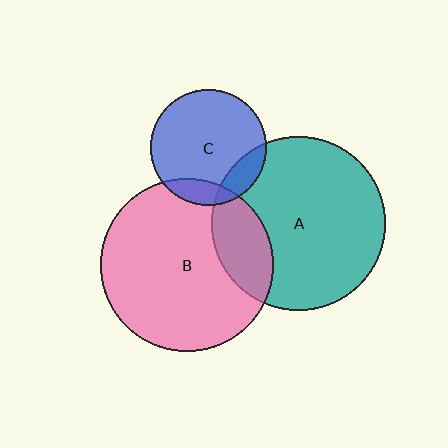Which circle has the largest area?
Circle A (teal).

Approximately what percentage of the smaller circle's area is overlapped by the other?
Approximately 15%.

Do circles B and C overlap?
Yes.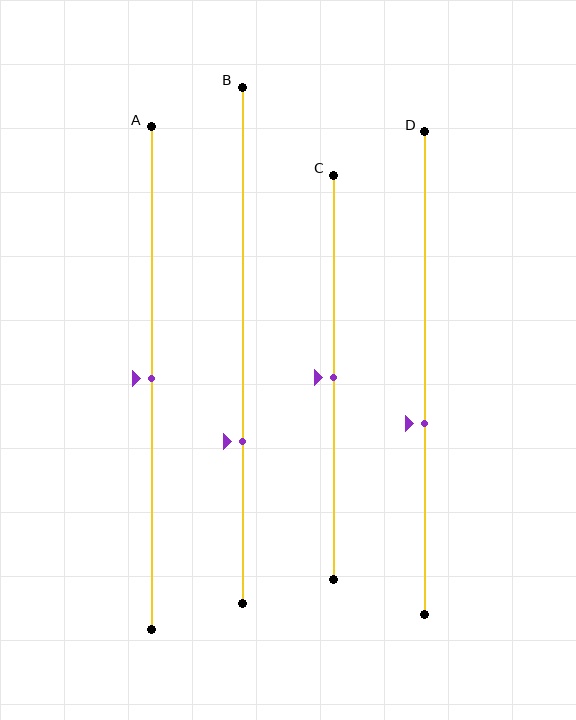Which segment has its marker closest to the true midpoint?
Segment A has its marker closest to the true midpoint.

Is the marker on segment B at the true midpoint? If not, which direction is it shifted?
No, the marker on segment B is shifted downward by about 19% of the segment length.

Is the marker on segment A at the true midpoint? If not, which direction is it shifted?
Yes, the marker on segment A is at the true midpoint.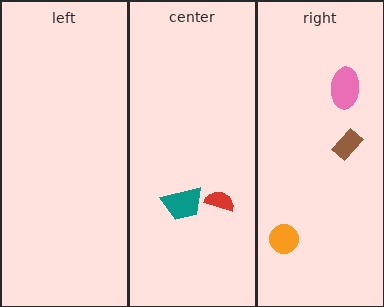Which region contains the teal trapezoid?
The center region.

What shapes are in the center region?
The red semicircle, the teal trapezoid.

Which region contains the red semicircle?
The center region.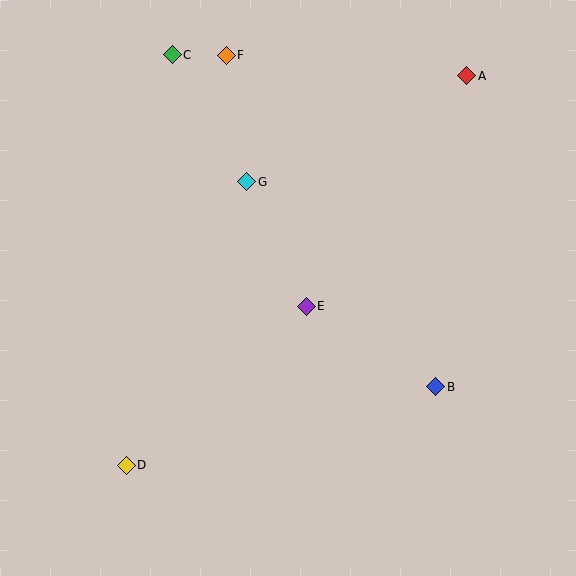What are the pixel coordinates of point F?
Point F is at (226, 55).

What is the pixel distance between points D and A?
The distance between D and A is 517 pixels.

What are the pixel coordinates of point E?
Point E is at (306, 306).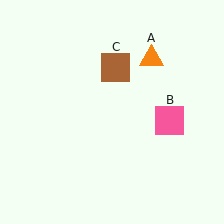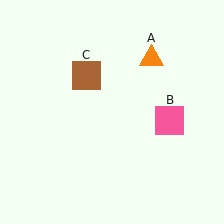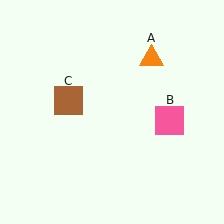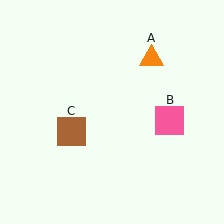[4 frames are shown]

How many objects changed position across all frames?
1 object changed position: brown square (object C).